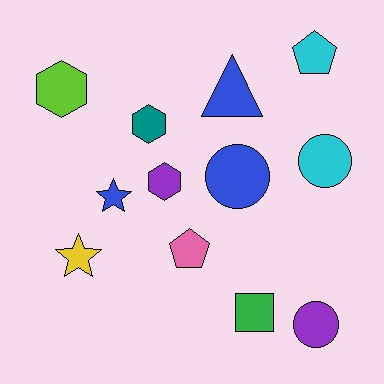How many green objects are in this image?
There is 1 green object.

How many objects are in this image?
There are 12 objects.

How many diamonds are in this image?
There are no diamonds.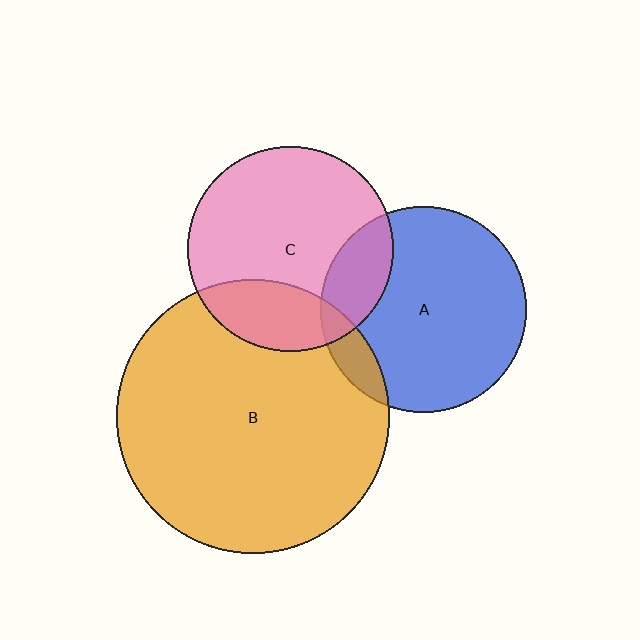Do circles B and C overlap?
Yes.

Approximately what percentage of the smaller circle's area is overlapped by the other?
Approximately 25%.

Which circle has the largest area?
Circle B (orange).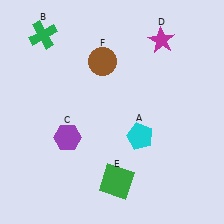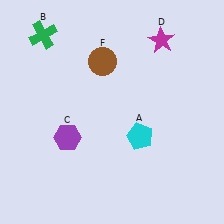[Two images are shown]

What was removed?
The green square (E) was removed in Image 2.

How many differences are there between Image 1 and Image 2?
There is 1 difference between the two images.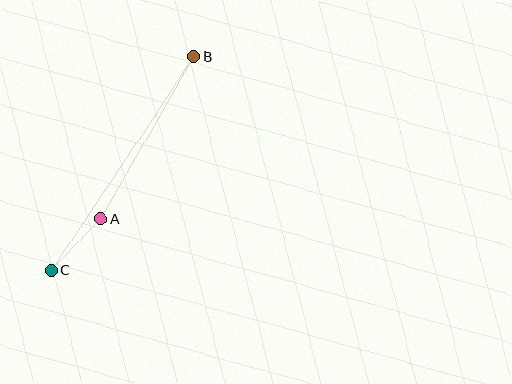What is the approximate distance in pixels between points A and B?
The distance between A and B is approximately 187 pixels.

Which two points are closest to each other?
Points A and C are closest to each other.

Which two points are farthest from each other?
Points B and C are farthest from each other.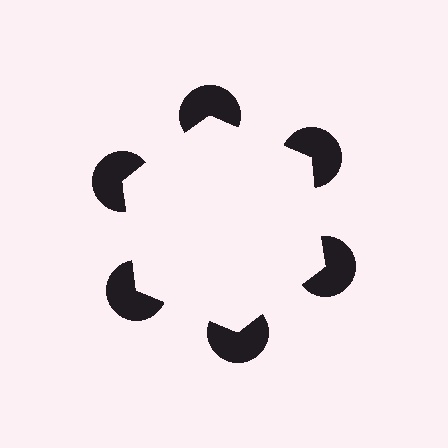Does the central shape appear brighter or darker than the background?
It typically appears slightly brighter than the background, even though no actual brightness change is drawn.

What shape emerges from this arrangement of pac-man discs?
An illusory hexagon — its edges are inferred from the aligned wedge cuts in the pac-man discs, not physically drawn.